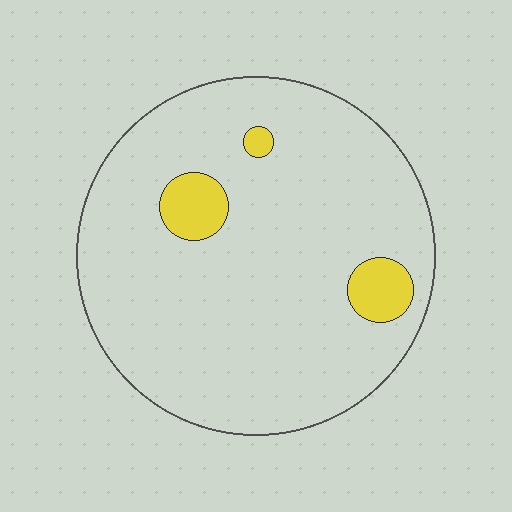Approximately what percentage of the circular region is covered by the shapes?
Approximately 10%.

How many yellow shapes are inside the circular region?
3.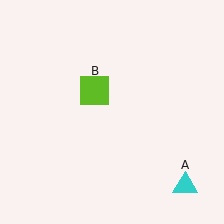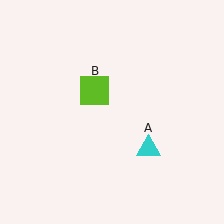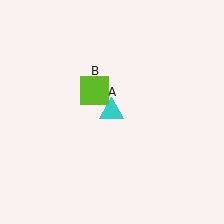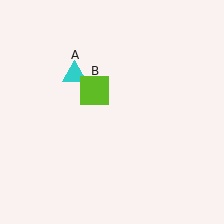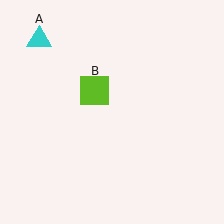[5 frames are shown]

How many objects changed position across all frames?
1 object changed position: cyan triangle (object A).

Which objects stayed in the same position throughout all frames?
Lime square (object B) remained stationary.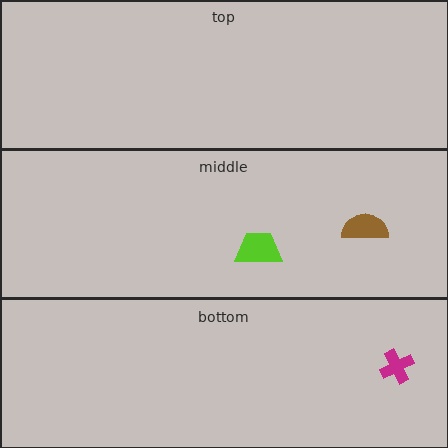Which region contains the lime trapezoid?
The middle region.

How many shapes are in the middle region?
2.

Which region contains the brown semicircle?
The middle region.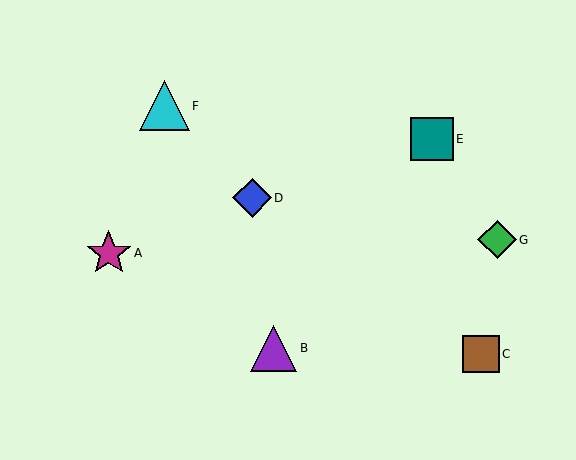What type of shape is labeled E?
Shape E is a teal square.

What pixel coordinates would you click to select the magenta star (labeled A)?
Click at (109, 253) to select the magenta star A.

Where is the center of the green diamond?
The center of the green diamond is at (497, 240).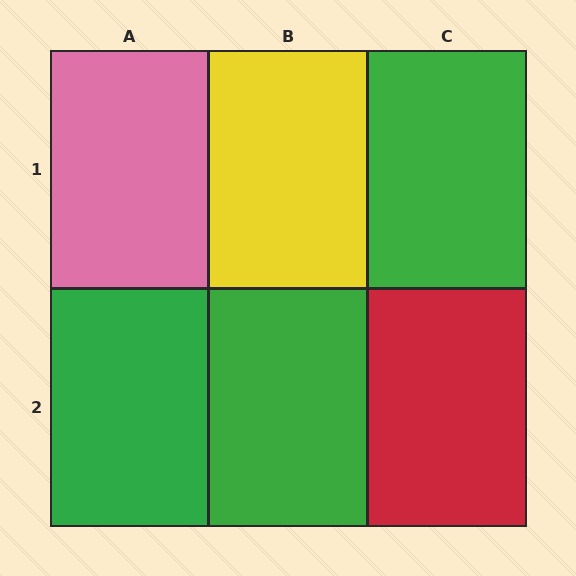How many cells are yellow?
1 cell is yellow.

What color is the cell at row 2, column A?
Green.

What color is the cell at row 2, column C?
Red.